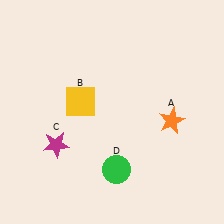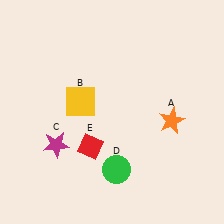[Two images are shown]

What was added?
A red diamond (E) was added in Image 2.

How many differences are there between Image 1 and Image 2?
There is 1 difference between the two images.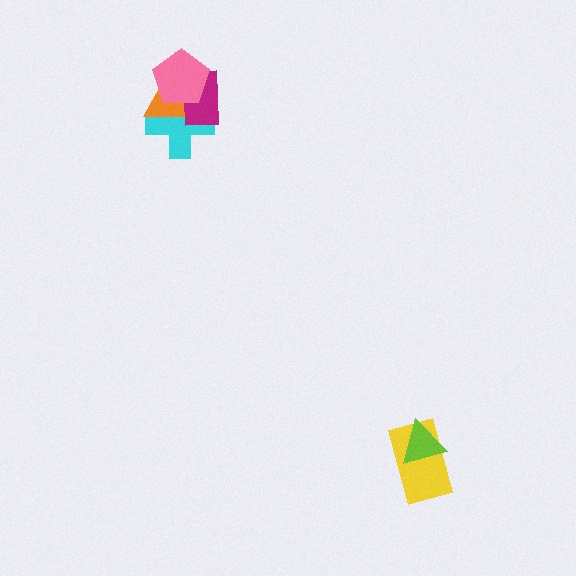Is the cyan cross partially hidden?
Yes, it is partially covered by another shape.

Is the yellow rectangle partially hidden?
Yes, it is partially covered by another shape.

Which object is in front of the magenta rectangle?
The pink pentagon is in front of the magenta rectangle.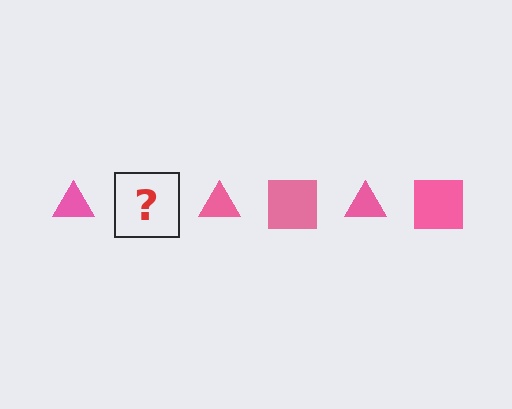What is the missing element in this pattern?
The missing element is a pink square.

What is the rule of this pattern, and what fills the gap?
The rule is that the pattern cycles through triangle, square shapes in pink. The gap should be filled with a pink square.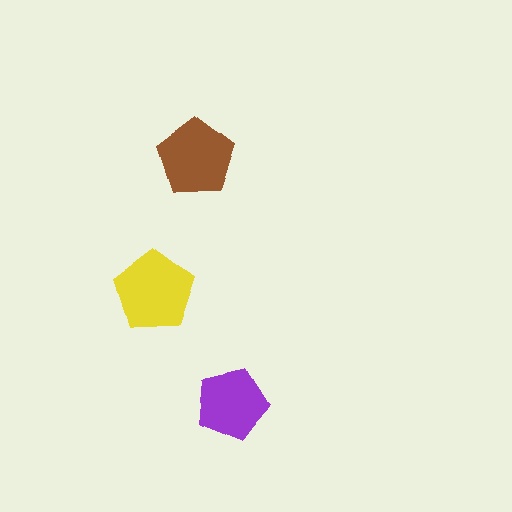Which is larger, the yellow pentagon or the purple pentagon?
The yellow one.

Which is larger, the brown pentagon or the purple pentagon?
The brown one.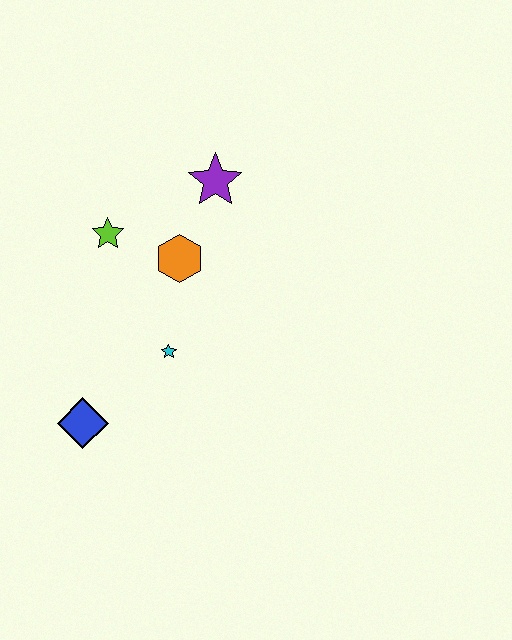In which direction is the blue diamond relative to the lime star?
The blue diamond is below the lime star.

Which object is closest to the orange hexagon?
The lime star is closest to the orange hexagon.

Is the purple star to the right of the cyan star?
Yes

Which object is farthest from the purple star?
The blue diamond is farthest from the purple star.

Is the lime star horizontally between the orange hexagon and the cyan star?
No